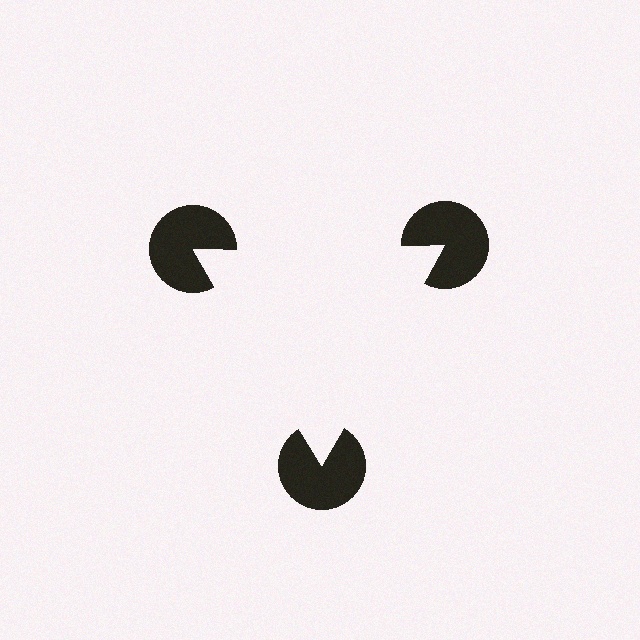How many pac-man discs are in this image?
There are 3 — one at each vertex of the illusory triangle.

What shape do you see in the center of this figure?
An illusory triangle — its edges are inferred from the aligned wedge cuts in the pac-man discs, not physically drawn.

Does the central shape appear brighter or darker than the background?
It typically appears slightly brighter than the background, even though no actual brightness change is drawn.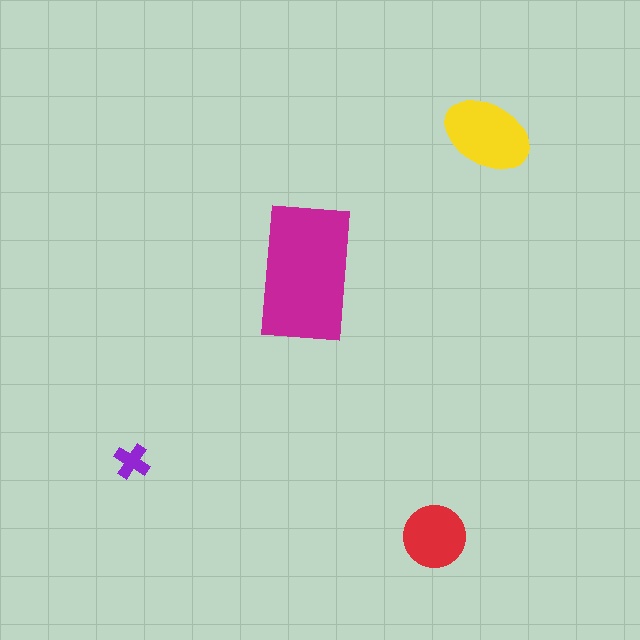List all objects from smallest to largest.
The purple cross, the red circle, the yellow ellipse, the magenta rectangle.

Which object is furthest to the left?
The purple cross is leftmost.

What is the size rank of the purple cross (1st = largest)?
4th.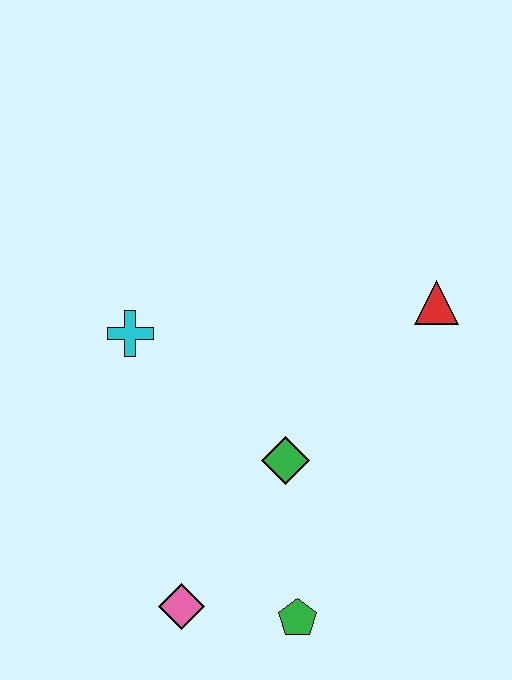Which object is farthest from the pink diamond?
The red triangle is farthest from the pink diamond.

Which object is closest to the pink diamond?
The green pentagon is closest to the pink diamond.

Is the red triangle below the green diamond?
No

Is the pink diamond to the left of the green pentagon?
Yes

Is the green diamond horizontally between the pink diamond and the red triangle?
Yes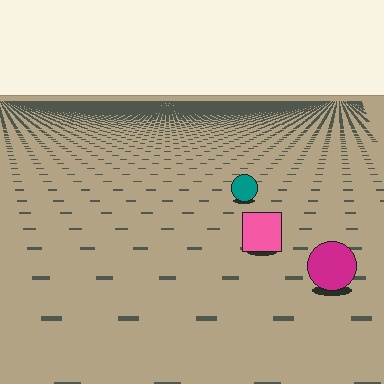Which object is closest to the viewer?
The magenta circle is closest. The texture marks near it are larger and more spread out.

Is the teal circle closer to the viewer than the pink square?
No. The pink square is closer — you can tell from the texture gradient: the ground texture is coarser near it.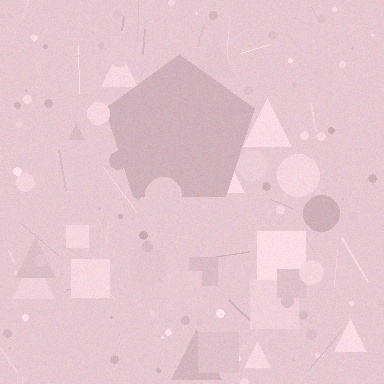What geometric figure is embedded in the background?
A pentagon is embedded in the background.